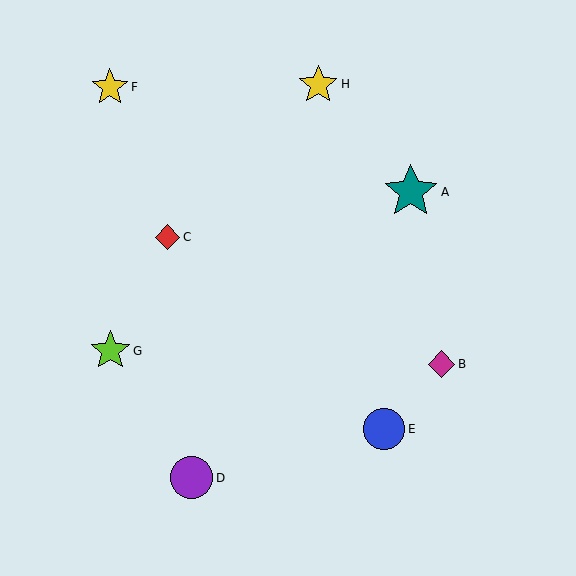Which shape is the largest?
The teal star (labeled A) is the largest.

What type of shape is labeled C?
Shape C is a red diamond.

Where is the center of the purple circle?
The center of the purple circle is at (192, 478).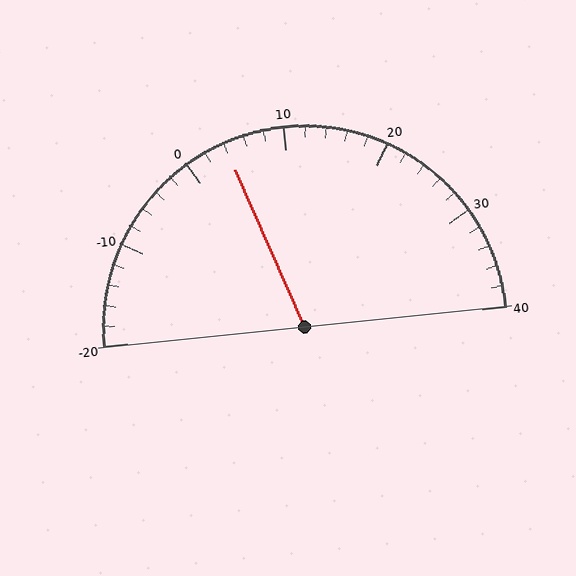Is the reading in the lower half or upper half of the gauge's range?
The reading is in the lower half of the range (-20 to 40).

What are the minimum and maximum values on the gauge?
The gauge ranges from -20 to 40.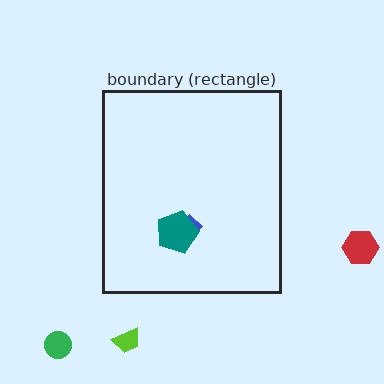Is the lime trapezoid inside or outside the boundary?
Outside.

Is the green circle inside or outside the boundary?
Outside.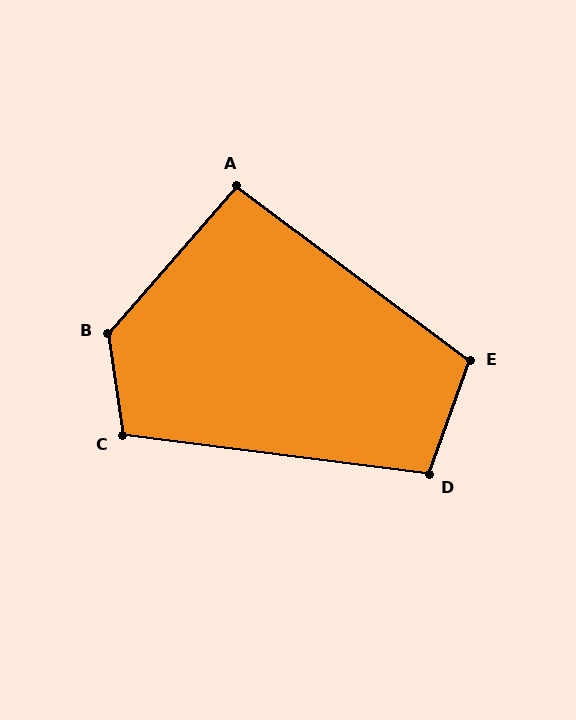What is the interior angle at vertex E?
Approximately 107 degrees (obtuse).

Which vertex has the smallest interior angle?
A, at approximately 94 degrees.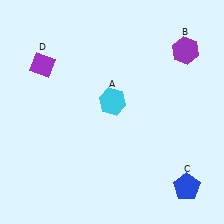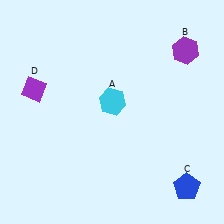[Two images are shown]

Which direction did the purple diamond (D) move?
The purple diamond (D) moved down.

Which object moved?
The purple diamond (D) moved down.